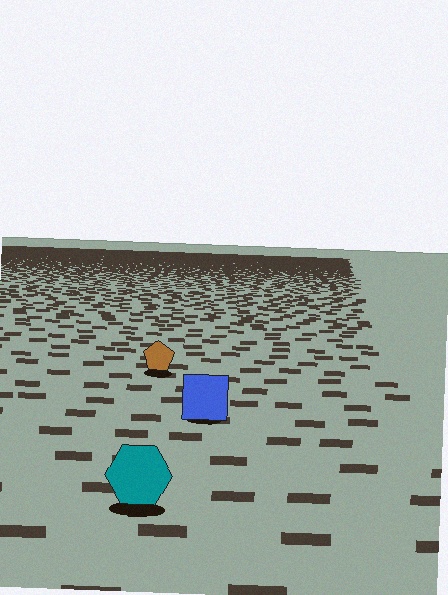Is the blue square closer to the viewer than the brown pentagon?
Yes. The blue square is closer — you can tell from the texture gradient: the ground texture is coarser near it.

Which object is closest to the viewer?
The teal hexagon is closest. The texture marks near it are larger and more spread out.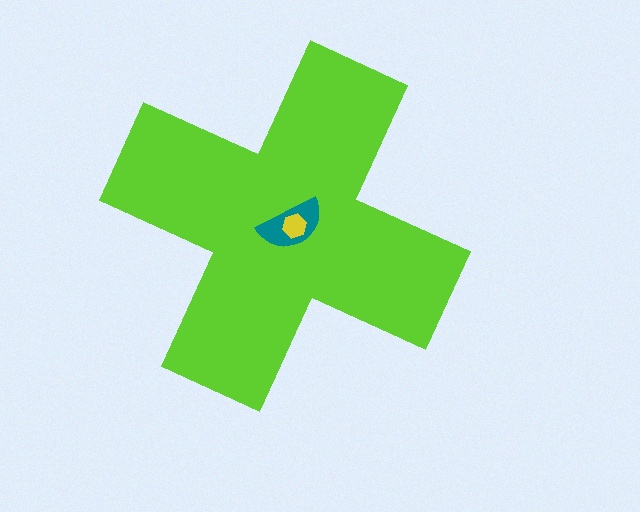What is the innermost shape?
The yellow hexagon.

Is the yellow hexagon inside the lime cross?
Yes.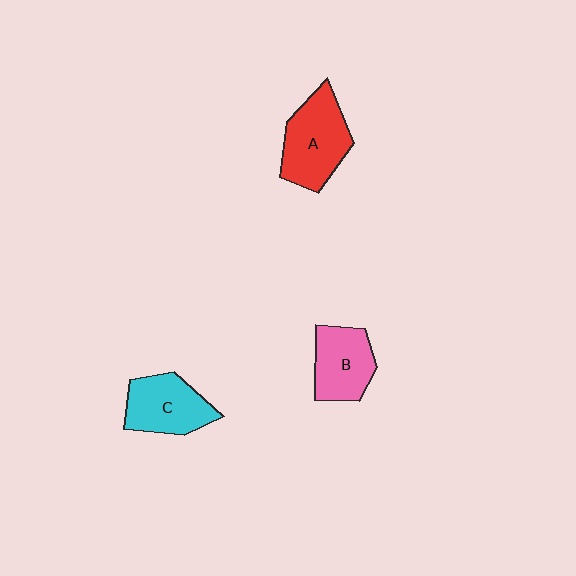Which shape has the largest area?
Shape A (red).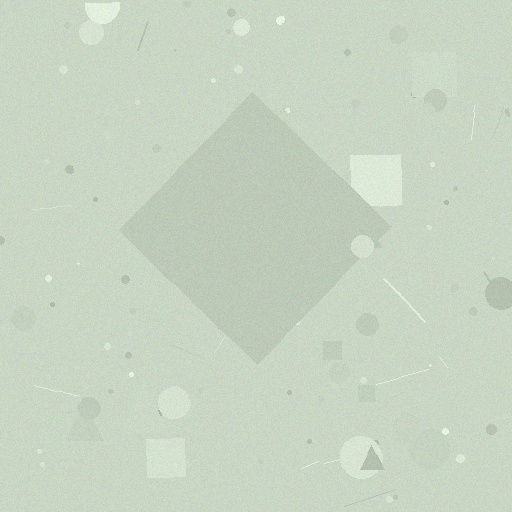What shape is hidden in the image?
A diamond is hidden in the image.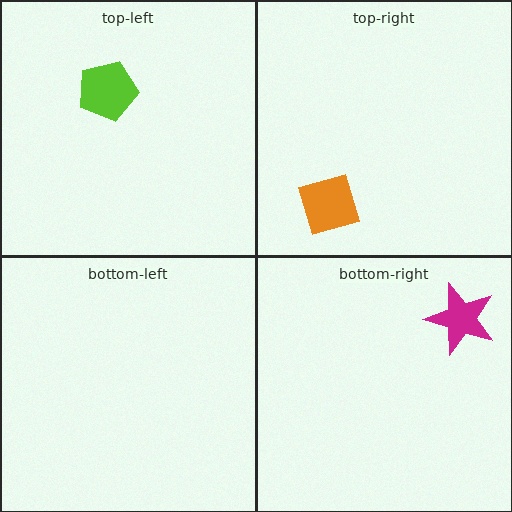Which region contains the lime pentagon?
The top-left region.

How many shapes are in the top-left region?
1.